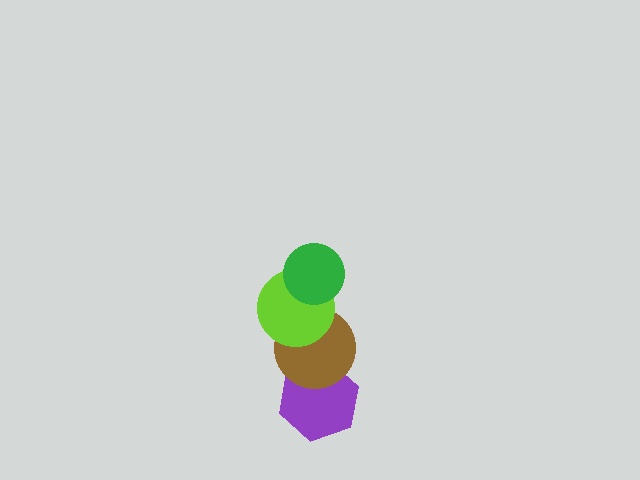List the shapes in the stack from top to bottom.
From top to bottom: the green circle, the lime circle, the brown circle, the purple hexagon.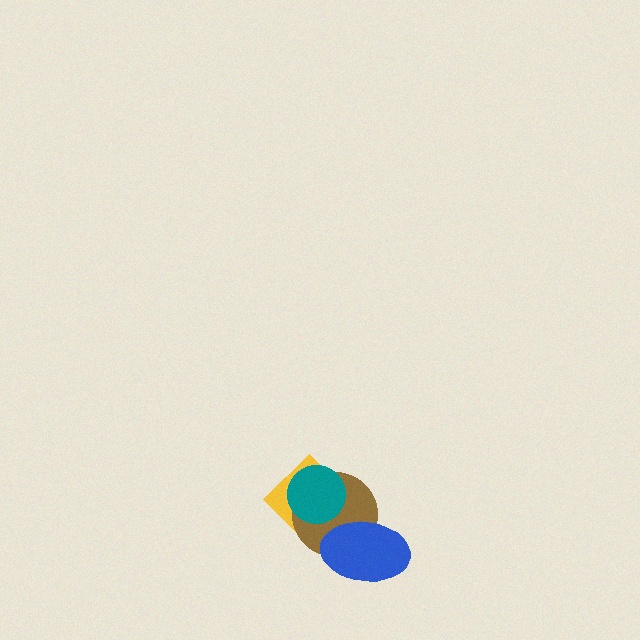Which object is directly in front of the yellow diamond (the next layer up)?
The brown circle is directly in front of the yellow diamond.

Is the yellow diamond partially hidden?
Yes, it is partially covered by another shape.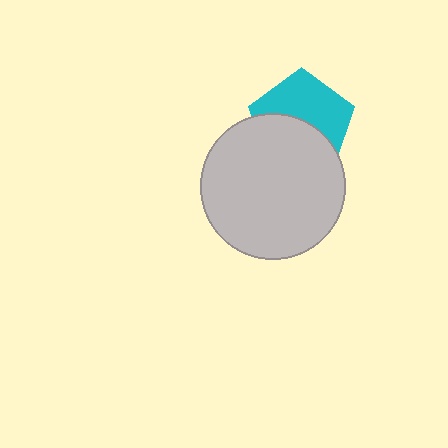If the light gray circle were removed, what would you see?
You would see the complete cyan pentagon.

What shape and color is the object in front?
The object in front is a light gray circle.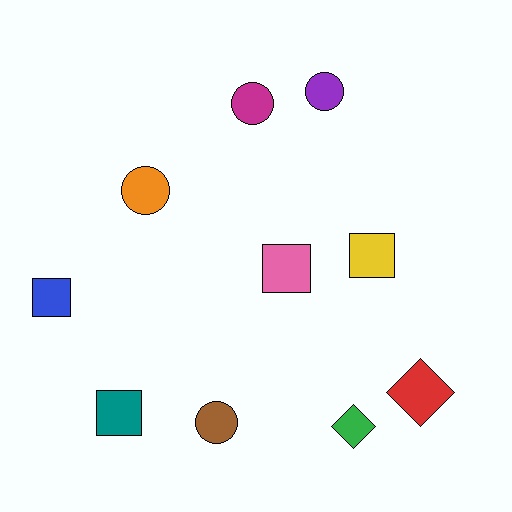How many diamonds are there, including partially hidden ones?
There are 2 diamonds.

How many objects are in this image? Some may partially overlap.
There are 10 objects.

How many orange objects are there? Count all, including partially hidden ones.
There is 1 orange object.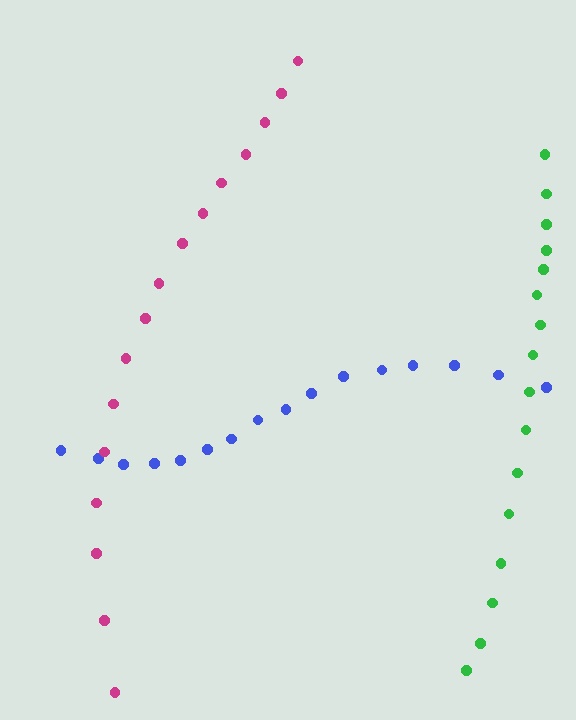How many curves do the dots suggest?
There are 3 distinct paths.